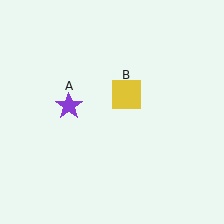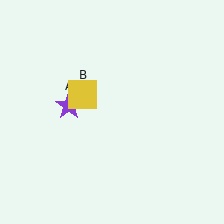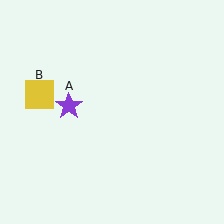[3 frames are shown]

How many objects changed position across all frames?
1 object changed position: yellow square (object B).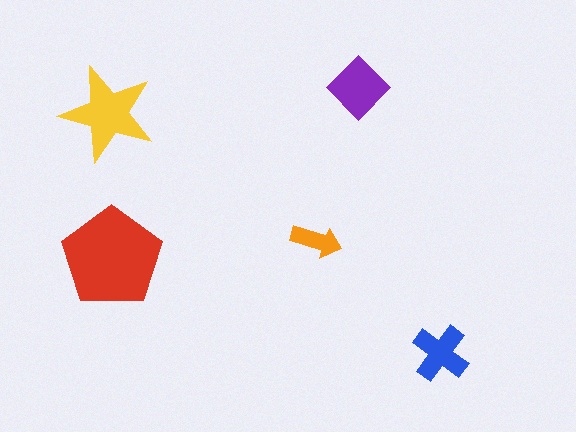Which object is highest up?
The purple diamond is topmost.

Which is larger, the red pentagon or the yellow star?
The red pentagon.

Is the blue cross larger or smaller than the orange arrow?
Larger.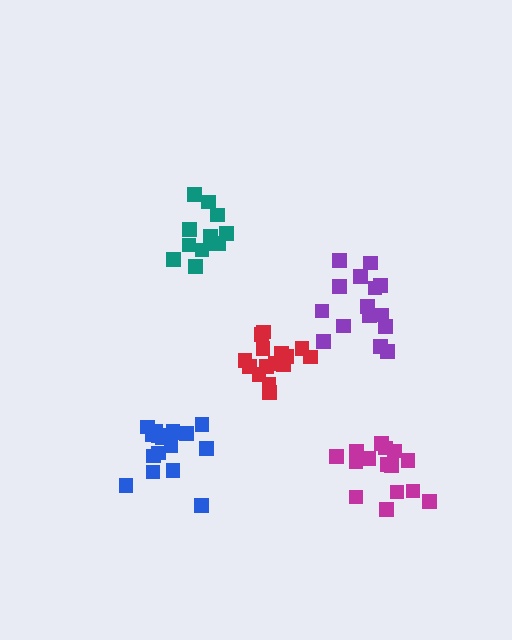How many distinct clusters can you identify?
There are 5 distinct clusters.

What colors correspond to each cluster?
The clusters are colored: red, magenta, teal, blue, purple.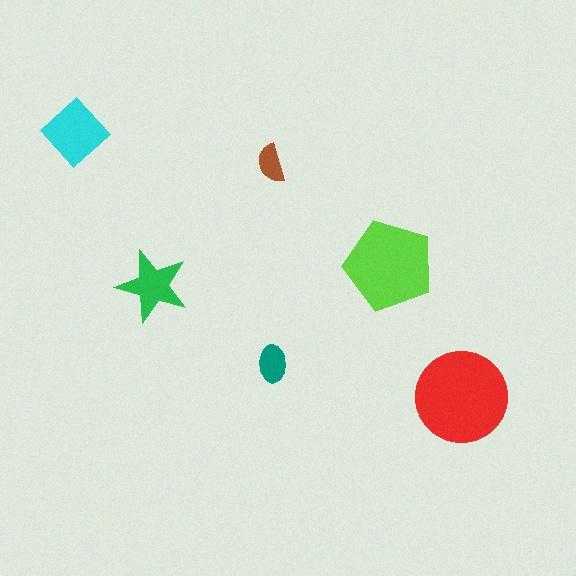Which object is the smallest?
The brown semicircle.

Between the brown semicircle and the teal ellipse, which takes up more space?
The teal ellipse.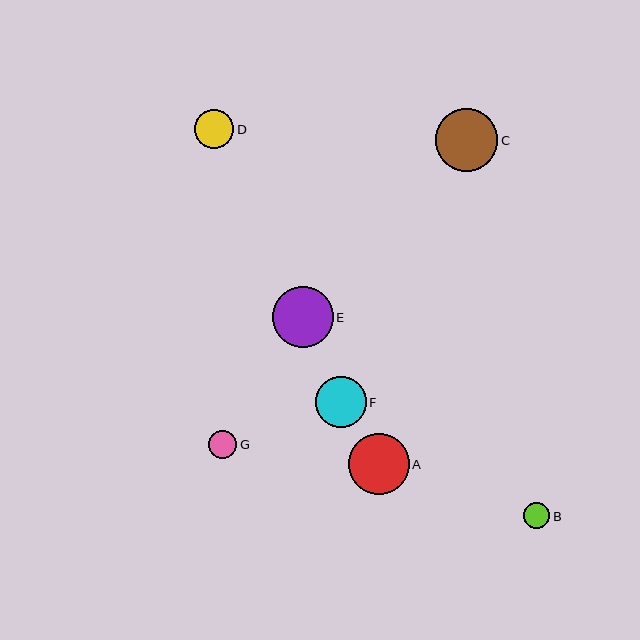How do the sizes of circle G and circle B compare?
Circle G and circle B are approximately the same size.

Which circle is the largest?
Circle C is the largest with a size of approximately 62 pixels.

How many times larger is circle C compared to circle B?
Circle C is approximately 2.4 times the size of circle B.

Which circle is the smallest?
Circle B is the smallest with a size of approximately 26 pixels.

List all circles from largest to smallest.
From largest to smallest: C, E, A, F, D, G, B.